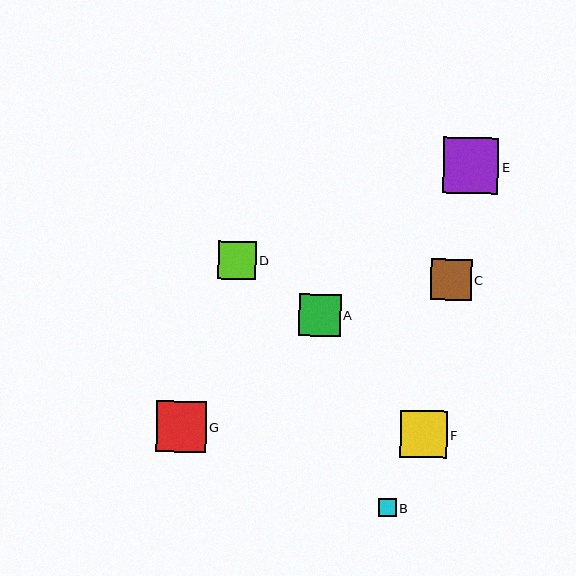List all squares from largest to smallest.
From largest to smallest: E, G, F, A, C, D, B.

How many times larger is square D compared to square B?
Square D is approximately 2.1 times the size of square B.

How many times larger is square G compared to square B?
Square G is approximately 2.8 times the size of square B.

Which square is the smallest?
Square B is the smallest with a size of approximately 18 pixels.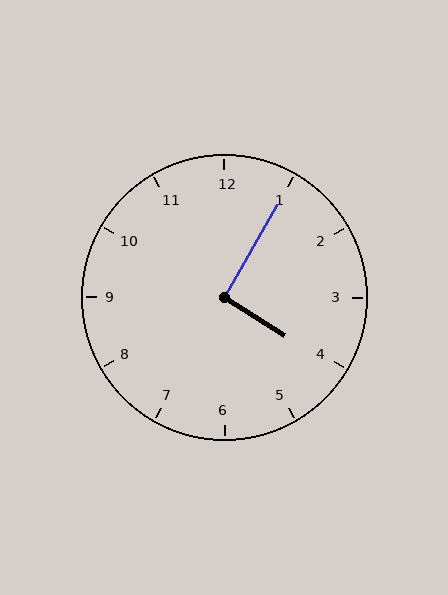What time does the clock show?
4:05.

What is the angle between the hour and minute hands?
Approximately 92 degrees.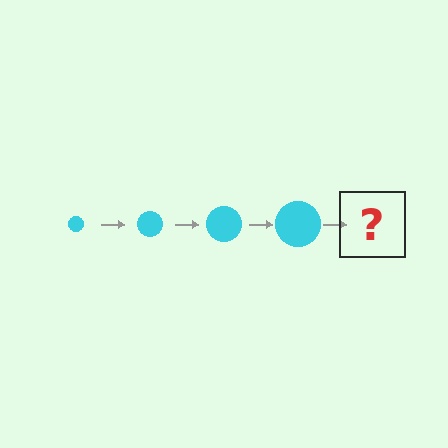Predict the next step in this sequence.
The next step is a cyan circle, larger than the previous one.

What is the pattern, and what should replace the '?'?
The pattern is that the circle gets progressively larger each step. The '?' should be a cyan circle, larger than the previous one.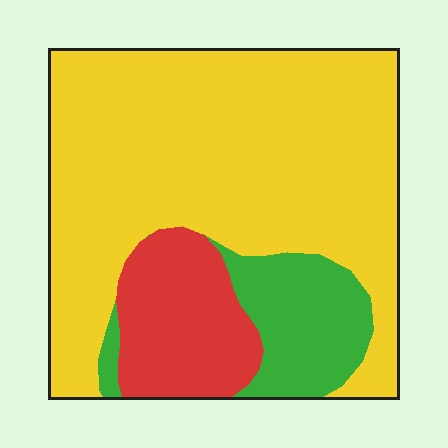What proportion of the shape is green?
Green takes up less than a quarter of the shape.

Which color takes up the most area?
Yellow, at roughly 70%.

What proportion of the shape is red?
Red covers around 15% of the shape.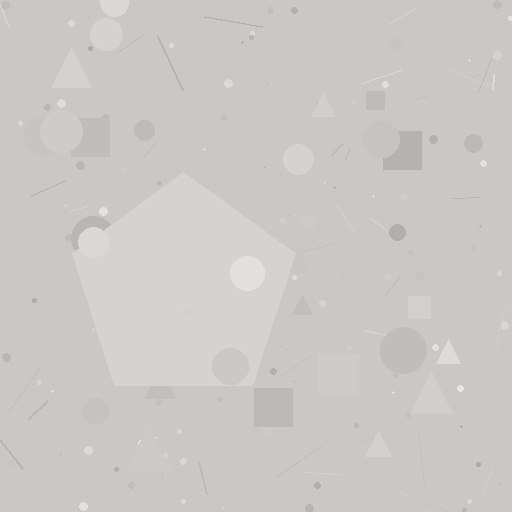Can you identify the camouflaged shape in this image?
The camouflaged shape is a pentagon.